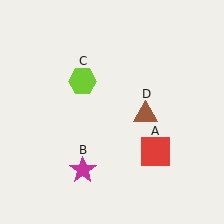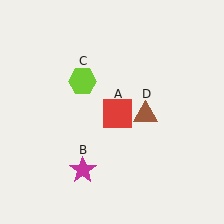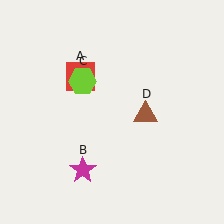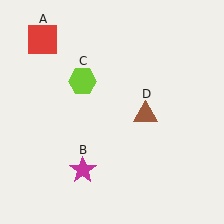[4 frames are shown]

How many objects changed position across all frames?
1 object changed position: red square (object A).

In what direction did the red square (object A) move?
The red square (object A) moved up and to the left.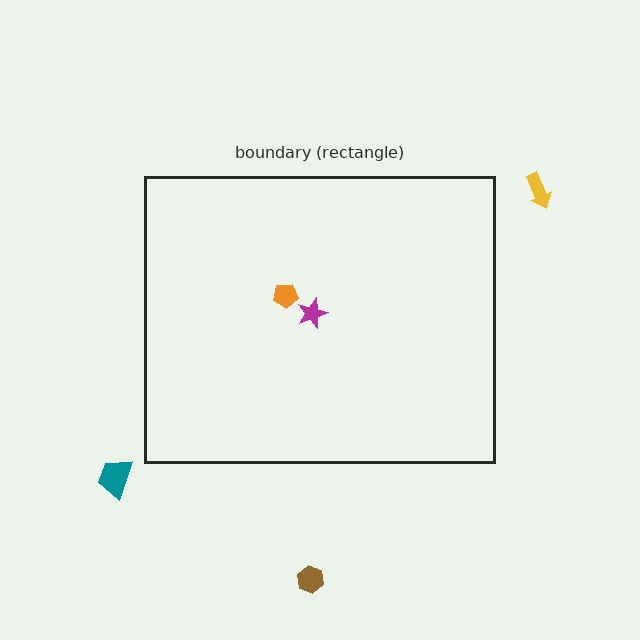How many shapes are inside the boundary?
2 inside, 3 outside.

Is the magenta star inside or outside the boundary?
Inside.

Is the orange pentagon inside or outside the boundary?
Inside.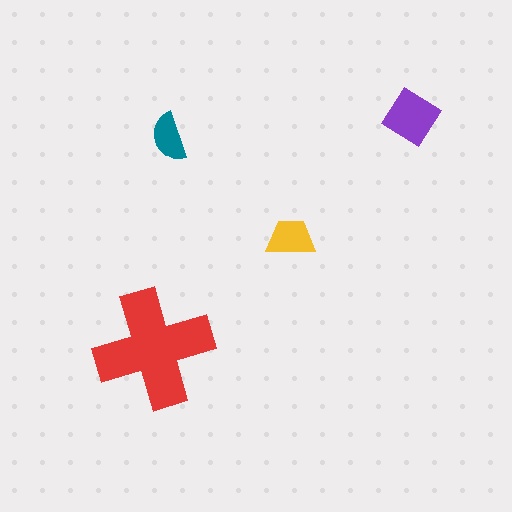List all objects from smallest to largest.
The teal semicircle, the yellow trapezoid, the purple diamond, the red cross.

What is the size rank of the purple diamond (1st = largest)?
2nd.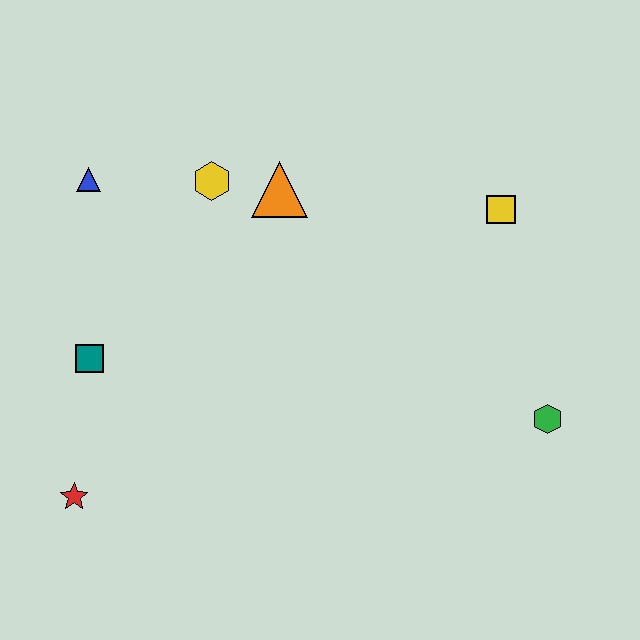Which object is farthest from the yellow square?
The red star is farthest from the yellow square.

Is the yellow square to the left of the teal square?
No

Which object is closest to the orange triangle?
The yellow hexagon is closest to the orange triangle.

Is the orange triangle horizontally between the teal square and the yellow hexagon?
No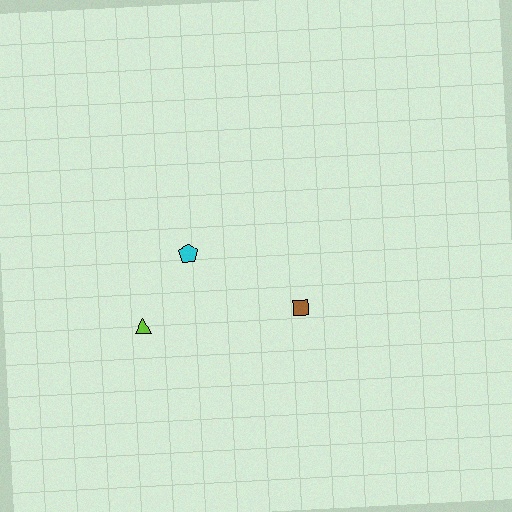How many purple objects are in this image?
There are no purple objects.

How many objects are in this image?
There are 3 objects.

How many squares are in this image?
There is 1 square.